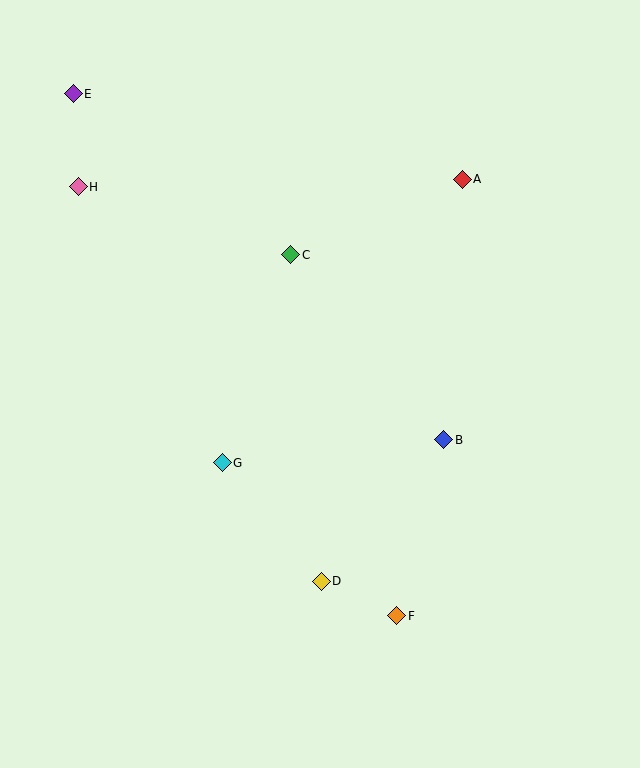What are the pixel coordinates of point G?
Point G is at (222, 463).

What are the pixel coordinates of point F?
Point F is at (397, 616).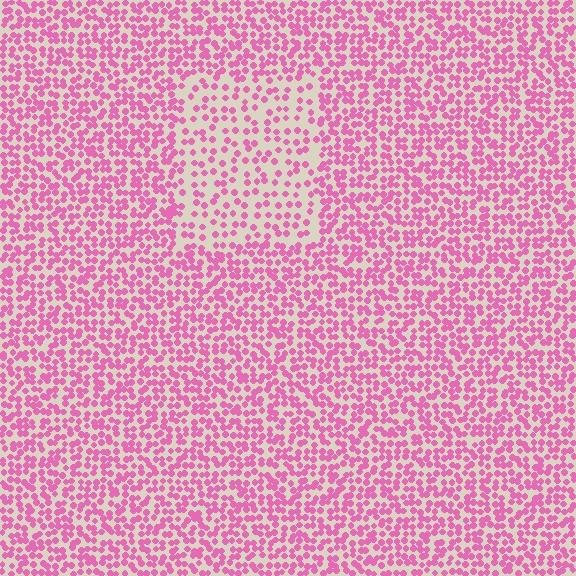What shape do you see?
I see a rectangle.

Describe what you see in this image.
The image contains small pink elements arranged at two different densities. A rectangle-shaped region is visible where the elements are less densely packed than the surrounding area.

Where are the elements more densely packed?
The elements are more densely packed outside the rectangle boundary.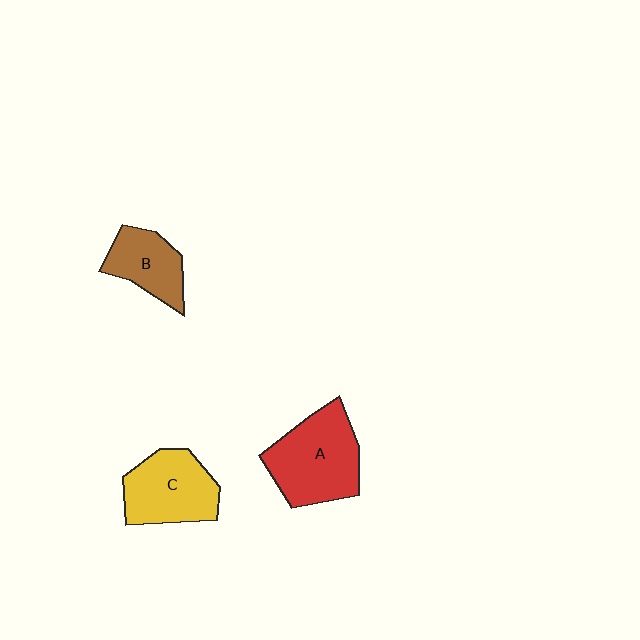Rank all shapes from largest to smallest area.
From largest to smallest: A (red), C (yellow), B (brown).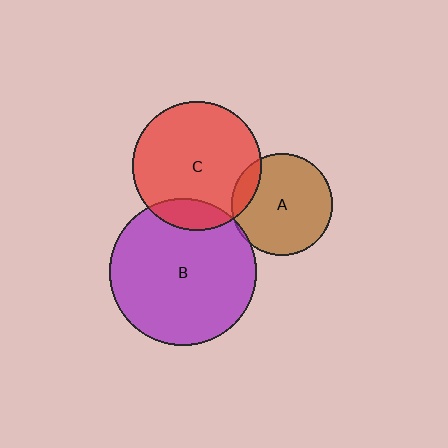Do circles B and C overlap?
Yes.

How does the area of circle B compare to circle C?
Approximately 1.3 times.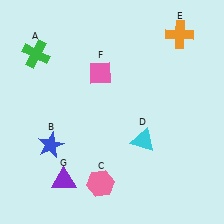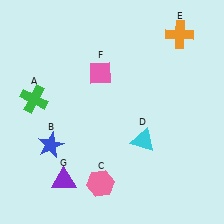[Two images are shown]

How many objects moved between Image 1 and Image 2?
1 object moved between the two images.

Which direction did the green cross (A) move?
The green cross (A) moved down.